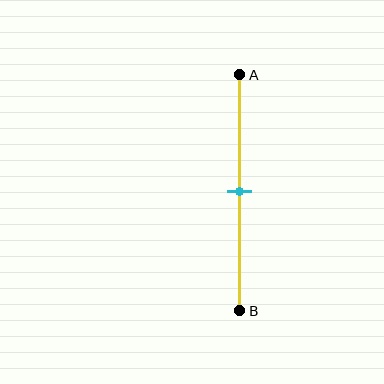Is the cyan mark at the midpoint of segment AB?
Yes, the mark is approximately at the midpoint.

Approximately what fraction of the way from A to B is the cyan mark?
The cyan mark is approximately 50% of the way from A to B.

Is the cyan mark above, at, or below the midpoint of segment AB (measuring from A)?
The cyan mark is approximately at the midpoint of segment AB.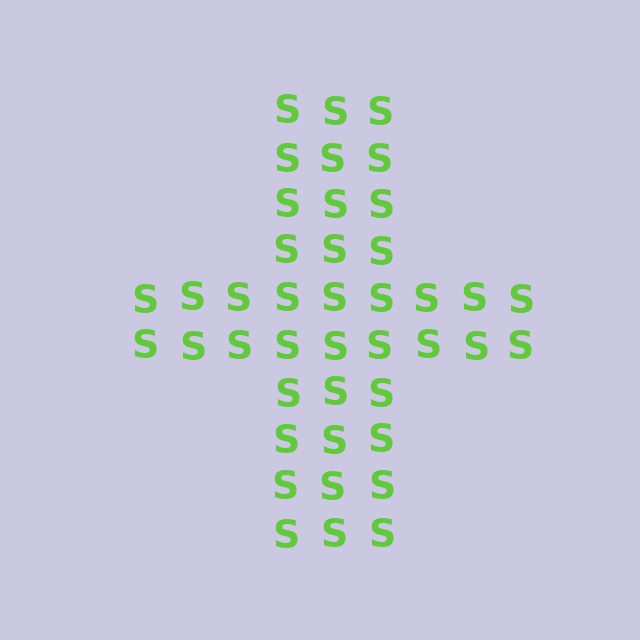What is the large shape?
The large shape is a cross.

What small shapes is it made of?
It is made of small letter S's.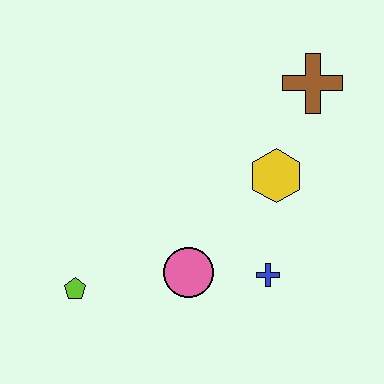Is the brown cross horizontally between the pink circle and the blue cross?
No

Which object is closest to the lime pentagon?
The pink circle is closest to the lime pentagon.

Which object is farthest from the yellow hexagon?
The lime pentagon is farthest from the yellow hexagon.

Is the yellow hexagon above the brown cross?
No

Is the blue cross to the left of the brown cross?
Yes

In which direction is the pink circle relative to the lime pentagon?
The pink circle is to the right of the lime pentagon.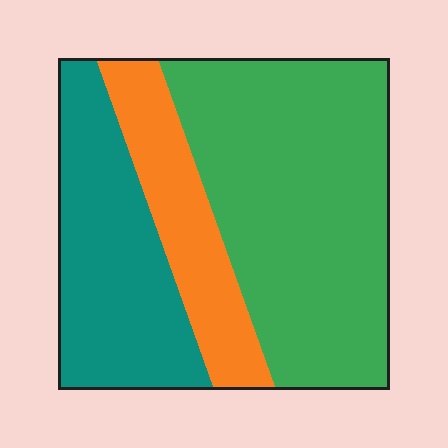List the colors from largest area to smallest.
From largest to smallest: green, teal, orange.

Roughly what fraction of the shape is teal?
Teal takes up between a sixth and a third of the shape.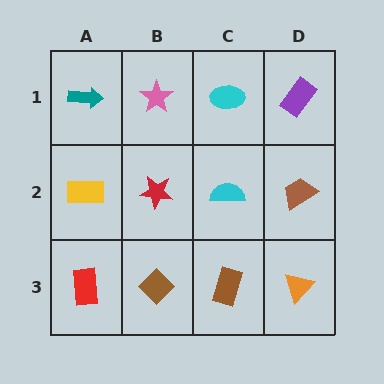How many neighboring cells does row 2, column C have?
4.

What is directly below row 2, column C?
A brown rectangle.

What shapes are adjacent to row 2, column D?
A purple rectangle (row 1, column D), an orange triangle (row 3, column D), a cyan semicircle (row 2, column C).